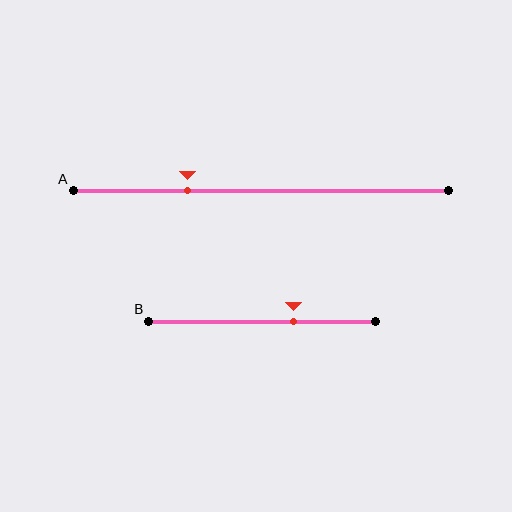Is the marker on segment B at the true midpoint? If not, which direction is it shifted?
No, the marker on segment B is shifted to the right by about 14% of the segment length.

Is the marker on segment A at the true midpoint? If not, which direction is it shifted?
No, the marker on segment A is shifted to the left by about 20% of the segment length.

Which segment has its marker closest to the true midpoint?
Segment B has its marker closest to the true midpoint.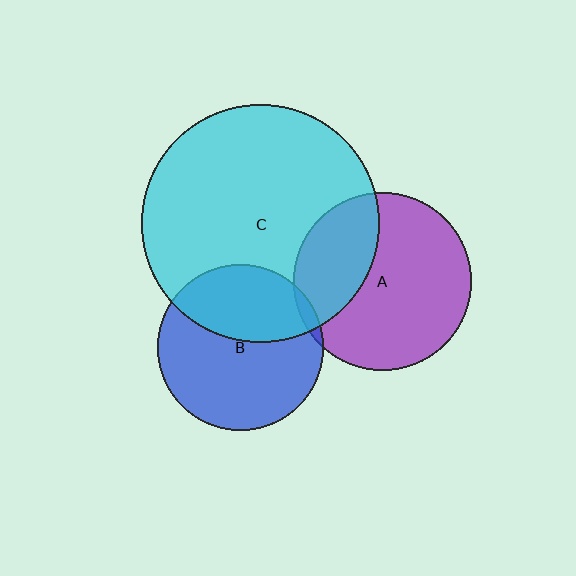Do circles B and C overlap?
Yes.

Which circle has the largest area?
Circle C (cyan).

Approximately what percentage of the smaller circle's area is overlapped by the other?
Approximately 40%.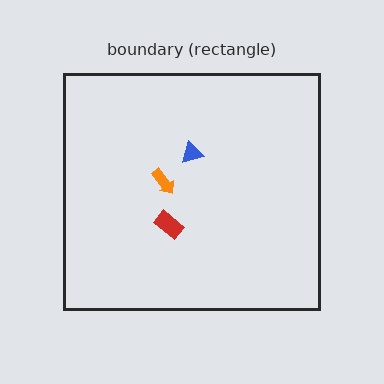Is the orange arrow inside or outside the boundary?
Inside.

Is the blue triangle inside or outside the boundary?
Inside.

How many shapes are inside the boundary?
3 inside, 0 outside.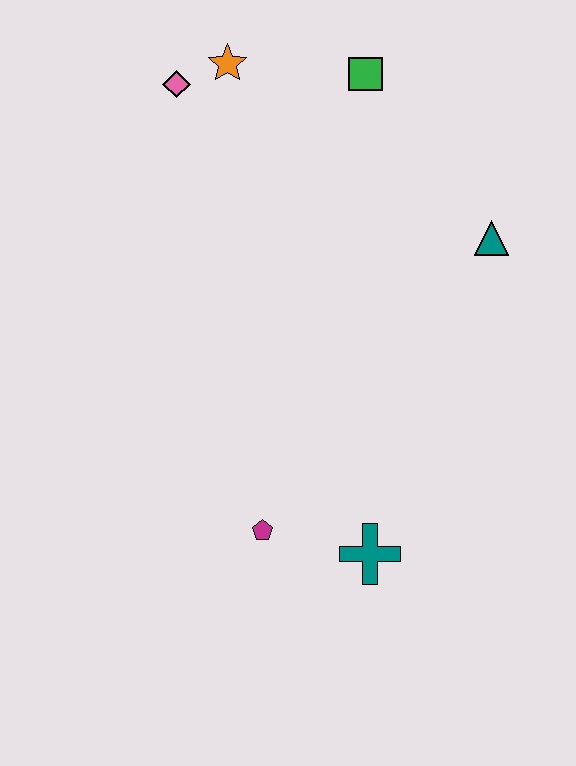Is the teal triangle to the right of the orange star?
Yes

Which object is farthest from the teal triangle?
The magenta pentagon is farthest from the teal triangle.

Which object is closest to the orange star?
The pink diamond is closest to the orange star.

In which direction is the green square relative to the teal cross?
The green square is above the teal cross.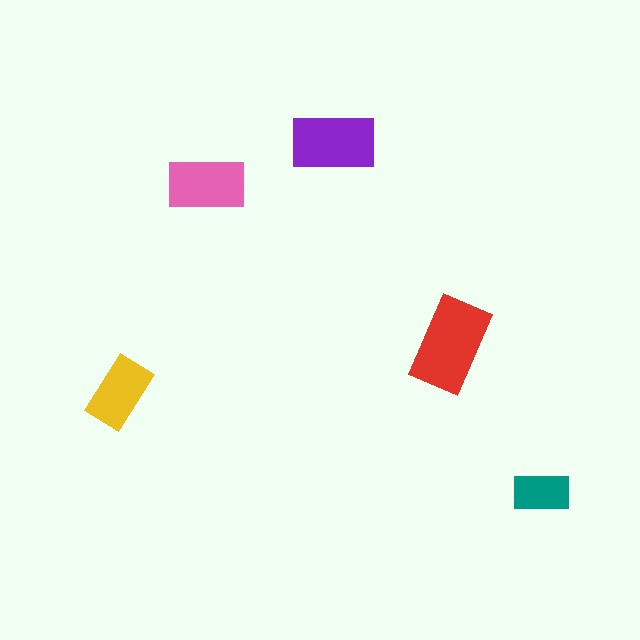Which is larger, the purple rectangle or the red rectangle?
The red one.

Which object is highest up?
The purple rectangle is topmost.